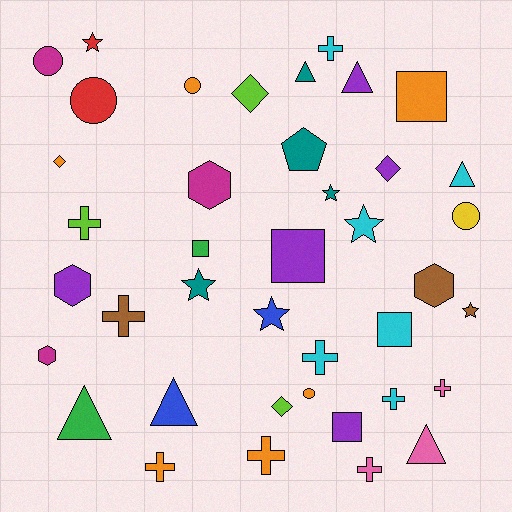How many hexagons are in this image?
There are 4 hexagons.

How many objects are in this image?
There are 40 objects.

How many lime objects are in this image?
There are 3 lime objects.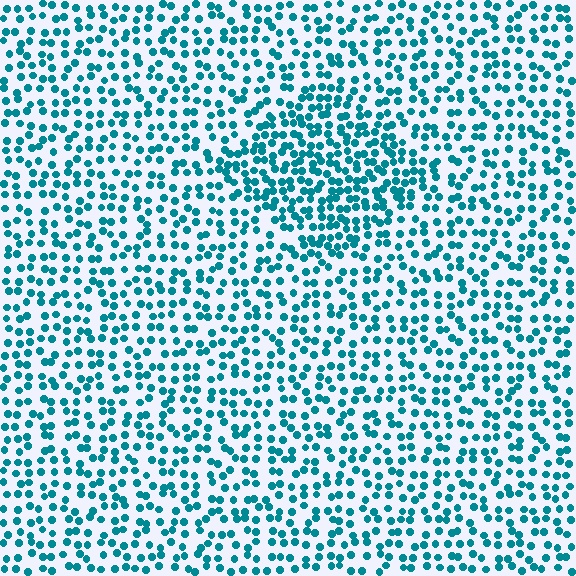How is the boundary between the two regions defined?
The boundary is defined by a change in element density (approximately 1.7x ratio). All elements are the same color, size, and shape.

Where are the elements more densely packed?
The elements are more densely packed inside the diamond boundary.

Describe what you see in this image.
The image contains small teal elements arranged at two different densities. A diamond-shaped region is visible where the elements are more densely packed than the surrounding area.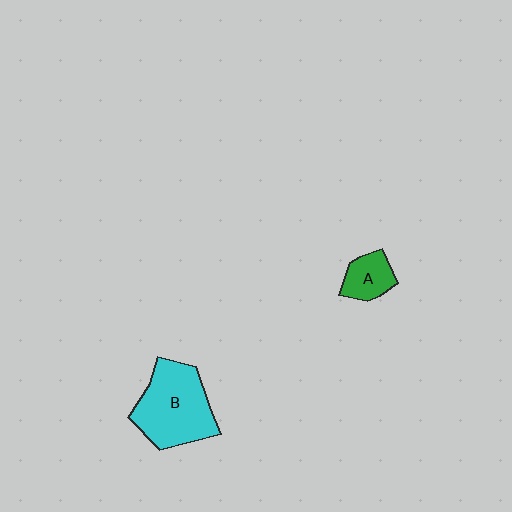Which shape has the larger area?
Shape B (cyan).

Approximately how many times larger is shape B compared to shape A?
Approximately 2.6 times.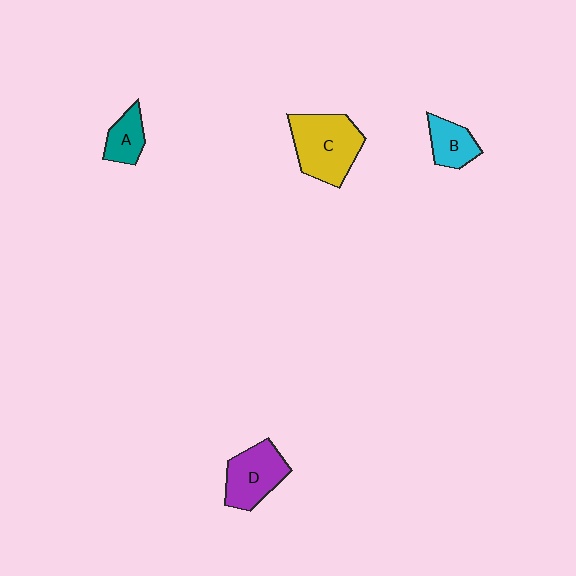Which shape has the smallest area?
Shape A (teal).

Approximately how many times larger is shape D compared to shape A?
Approximately 1.7 times.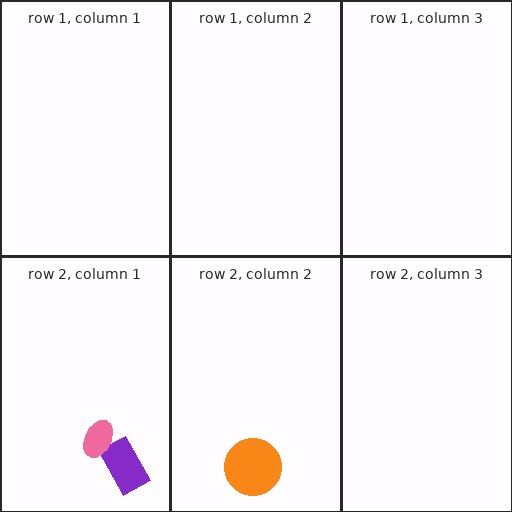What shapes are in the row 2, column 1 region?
The purple rectangle, the pink ellipse.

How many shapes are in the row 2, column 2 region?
1.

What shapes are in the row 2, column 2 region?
The orange circle.